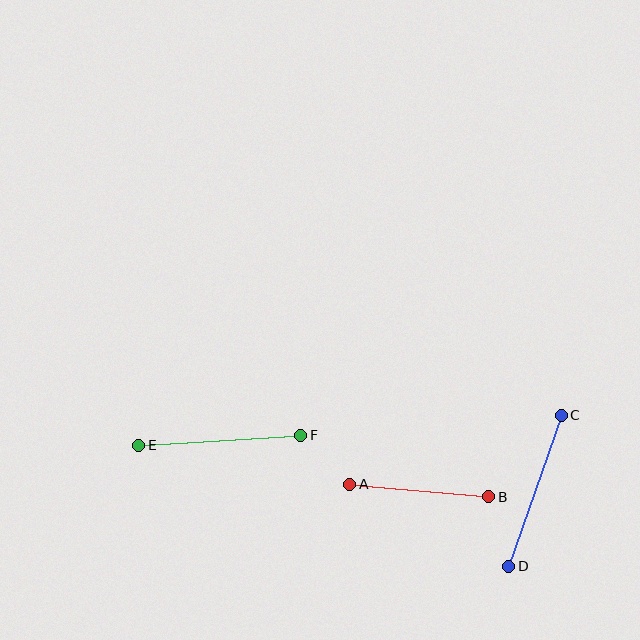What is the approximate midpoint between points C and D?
The midpoint is at approximately (535, 491) pixels.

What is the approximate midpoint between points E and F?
The midpoint is at approximately (220, 440) pixels.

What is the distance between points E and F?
The distance is approximately 162 pixels.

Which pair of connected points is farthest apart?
Points E and F are farthest apart.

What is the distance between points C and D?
The distance is approximately 160 pixels.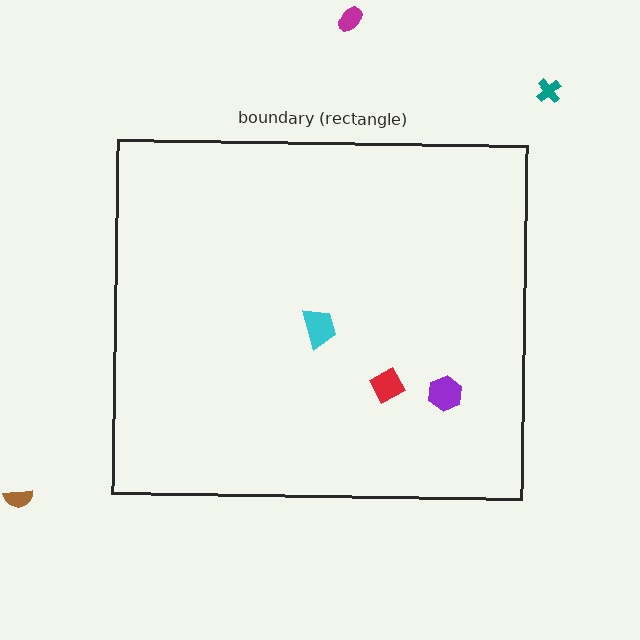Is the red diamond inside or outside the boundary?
Inside.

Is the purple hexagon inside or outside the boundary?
Inside.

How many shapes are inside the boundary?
3 inside, 3 outside.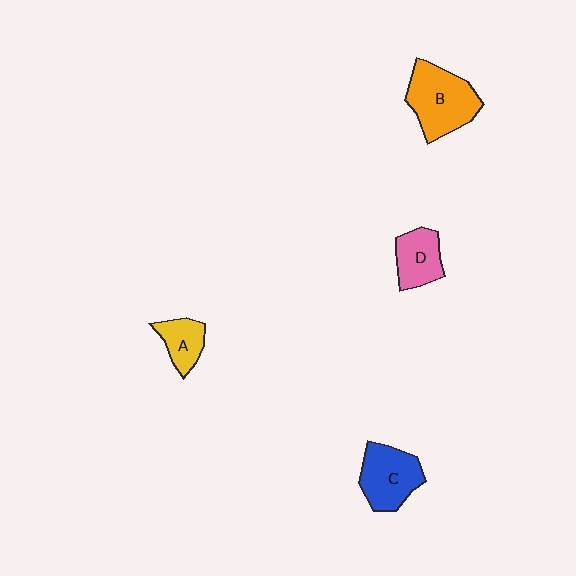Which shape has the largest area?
Shape B (orange).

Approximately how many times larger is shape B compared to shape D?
Approximately 1.6 times.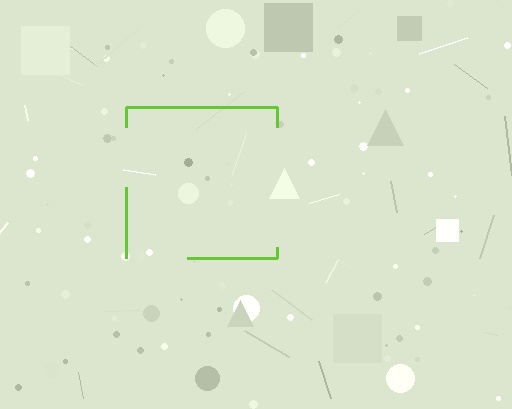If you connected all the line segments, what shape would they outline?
They would outline a square.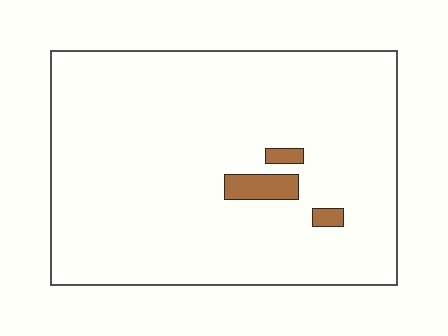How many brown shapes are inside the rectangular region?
3.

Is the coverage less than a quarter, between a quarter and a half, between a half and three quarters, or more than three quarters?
Less than a quarter.